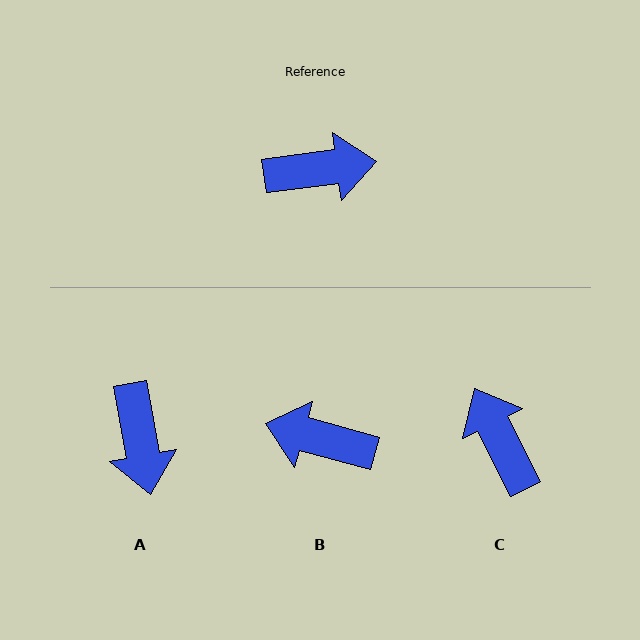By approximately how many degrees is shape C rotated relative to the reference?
Approximately 109 degrees counter-clockwise.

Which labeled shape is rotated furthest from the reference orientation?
B, about 157 degrees away.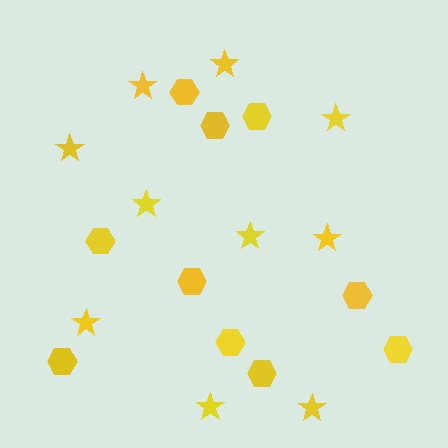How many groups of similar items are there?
There are 2 groups: one group of stars (10) and one group of hexagons (10).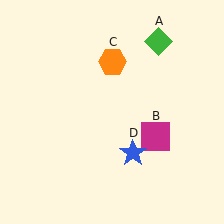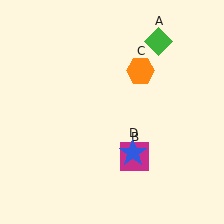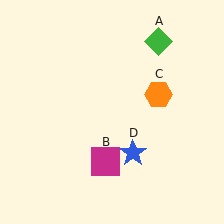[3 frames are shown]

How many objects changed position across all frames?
2 objects changed position: magenta square (object B), orange hexagon (object C).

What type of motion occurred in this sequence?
The magenta square (object B), orange hexagon (object C) rotated clockwise around the center of the scene.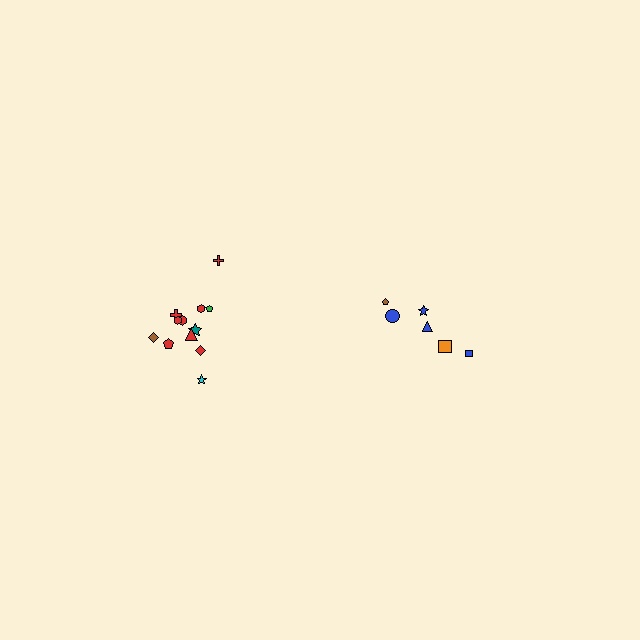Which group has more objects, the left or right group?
The left group.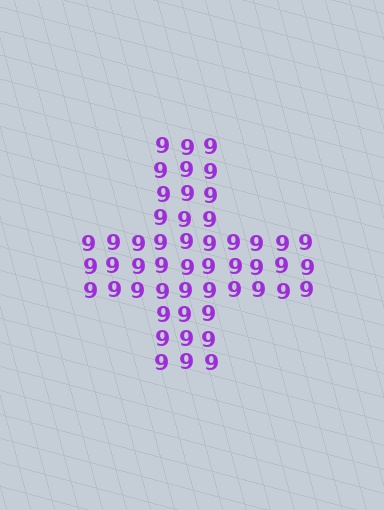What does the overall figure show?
The overall figure shows a cross.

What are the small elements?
The small elements are digit 9's.